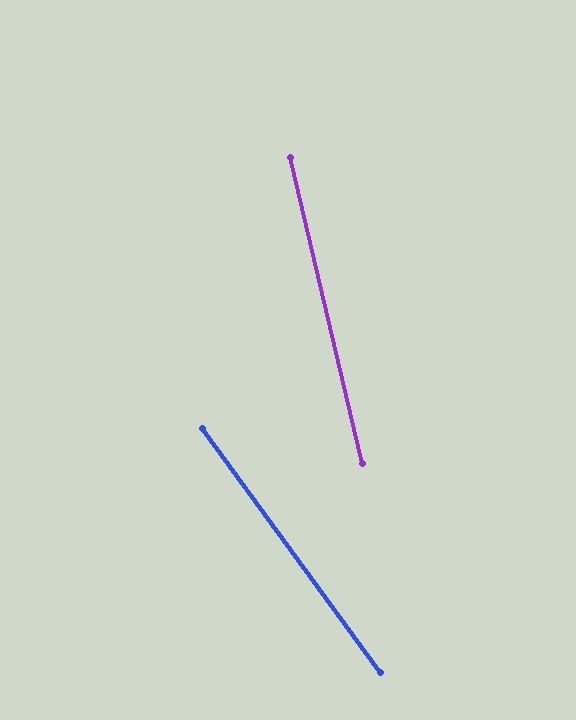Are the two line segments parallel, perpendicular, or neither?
Neither parallel nor perpendicular — they differ by about 23°.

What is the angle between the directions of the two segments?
Approximately 23 degrees.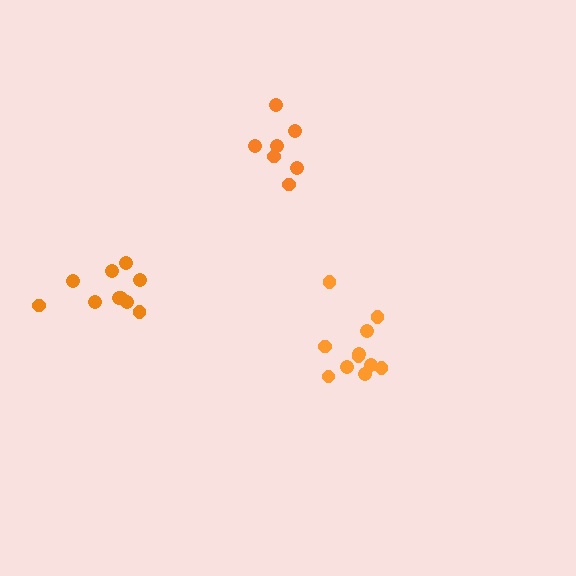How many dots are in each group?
Group 1: 11 dots, Group 2: 10 dots, Group 3: 7 dots (28 total).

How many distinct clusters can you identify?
There are 3 distinct clusters.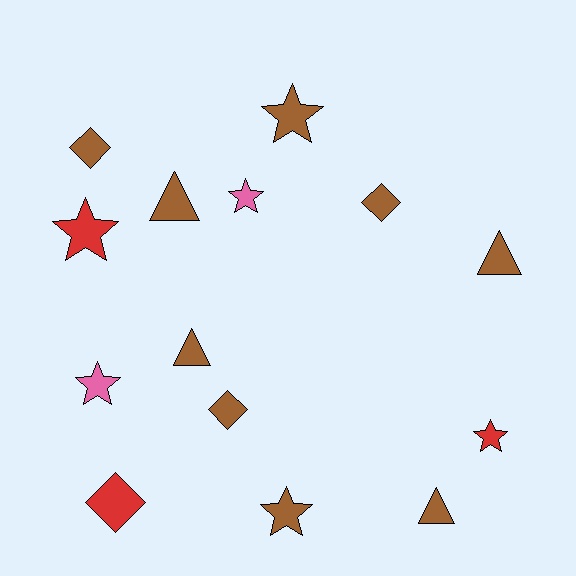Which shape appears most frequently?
Star, with 6 objects.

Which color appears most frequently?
Brown, with 9 objects.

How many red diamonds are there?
There is 1 red diamond.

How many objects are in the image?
There are 14 objects.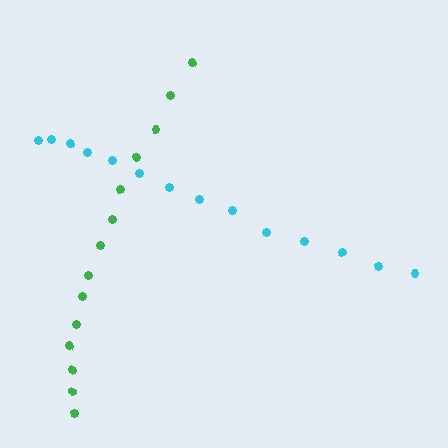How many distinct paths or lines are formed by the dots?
There are 2 distinct paths.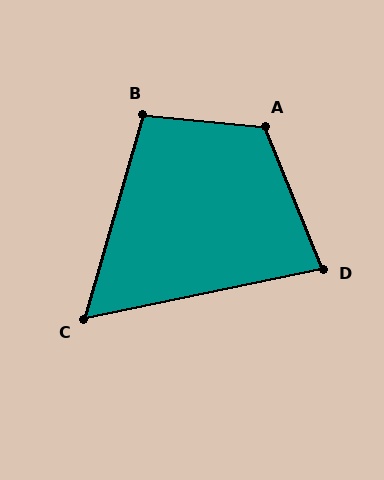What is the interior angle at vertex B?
Approximately 100 degrees (obtuse).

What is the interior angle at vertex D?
Approximately 80 degrees (acute).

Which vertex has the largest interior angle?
A, at approximately 118 degrees.